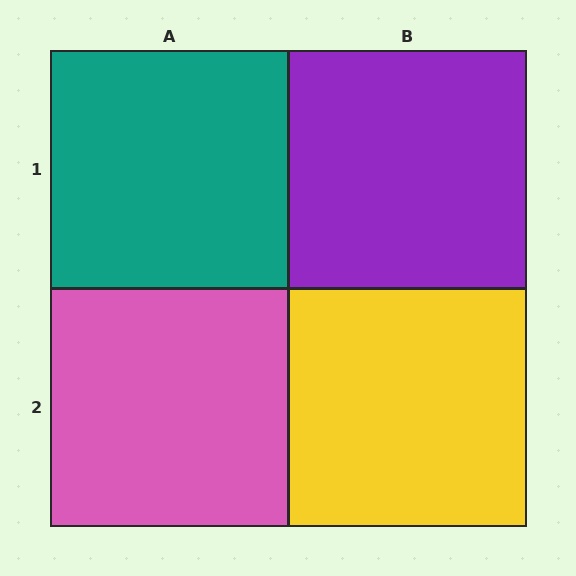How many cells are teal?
1 cell is teal.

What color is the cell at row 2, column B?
Yellow.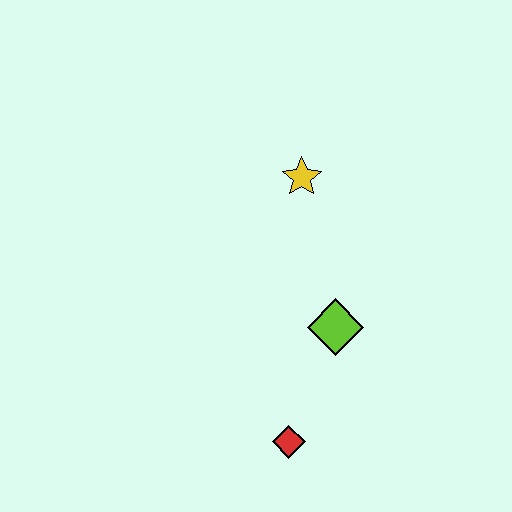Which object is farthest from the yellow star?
The red diamond is farthest from the yellow star.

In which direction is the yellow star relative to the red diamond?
The yellow star is above the red diamond.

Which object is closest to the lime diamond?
The red diamond is closest to the lime diamond.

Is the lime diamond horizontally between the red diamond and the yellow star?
No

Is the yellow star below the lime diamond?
No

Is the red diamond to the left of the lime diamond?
Yes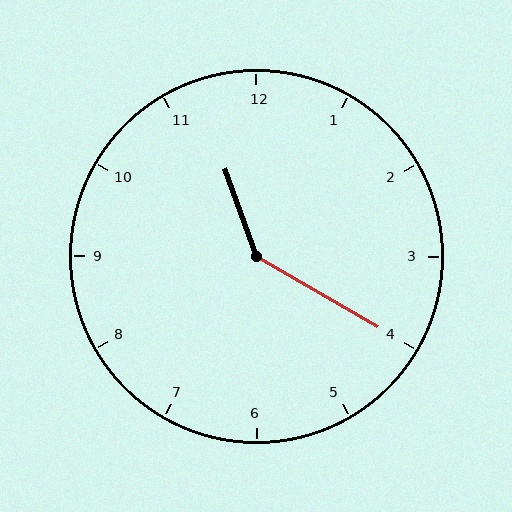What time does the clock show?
11:20.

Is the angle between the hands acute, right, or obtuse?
It is obtuse.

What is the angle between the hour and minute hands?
Approximately 140 degrees.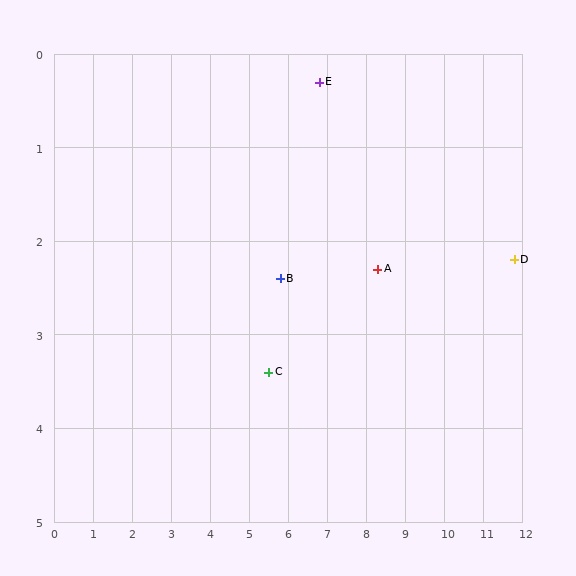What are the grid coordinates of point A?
Point A is at approximately (8.3, 2.3).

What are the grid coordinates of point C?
Point C is at approximately (5.5, 3.4).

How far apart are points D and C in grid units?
Points D and C are about 6.4 grid units apart.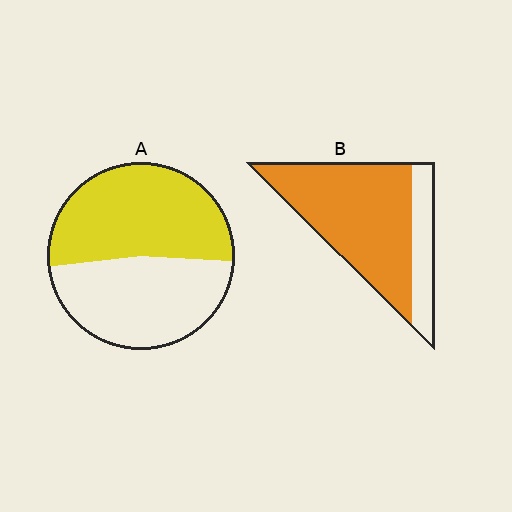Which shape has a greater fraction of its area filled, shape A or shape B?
Shape B.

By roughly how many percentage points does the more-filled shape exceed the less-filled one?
By roughly 25 percentage points (B over A).